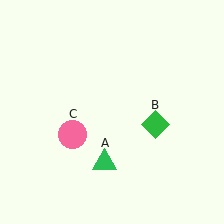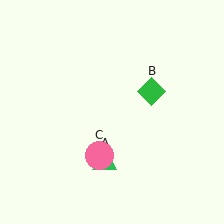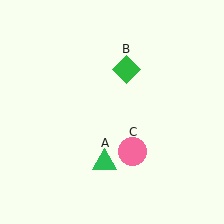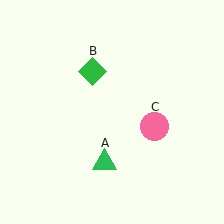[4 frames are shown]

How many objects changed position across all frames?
2 objects changed position: green diamond (object B), pink circle (object C).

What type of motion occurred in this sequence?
The green diamond (object B), pink circle (object C) rotated counterclockwise around the center of the scene.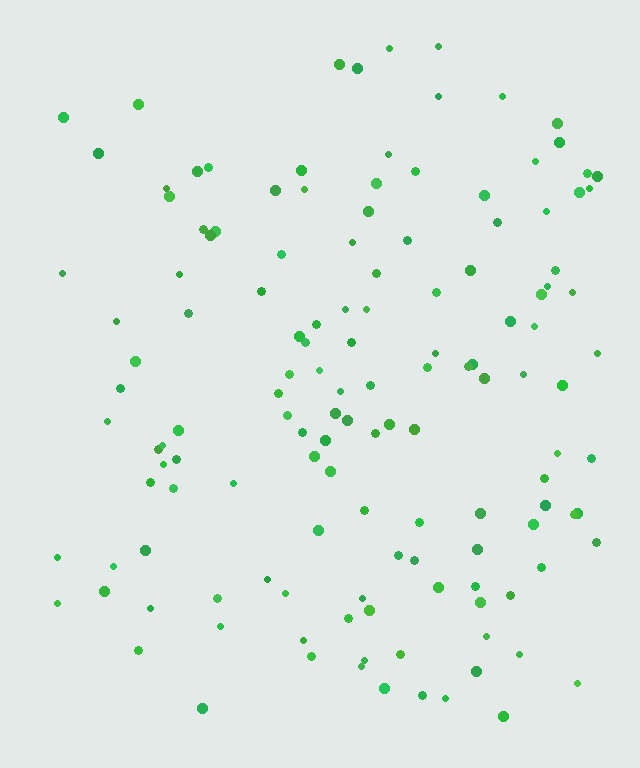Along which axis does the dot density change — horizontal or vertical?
Horizontal.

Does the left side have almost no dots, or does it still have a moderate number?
Still a moderate number, just noticeably fewer than the right.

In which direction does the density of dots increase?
From left to right, with the right side densest.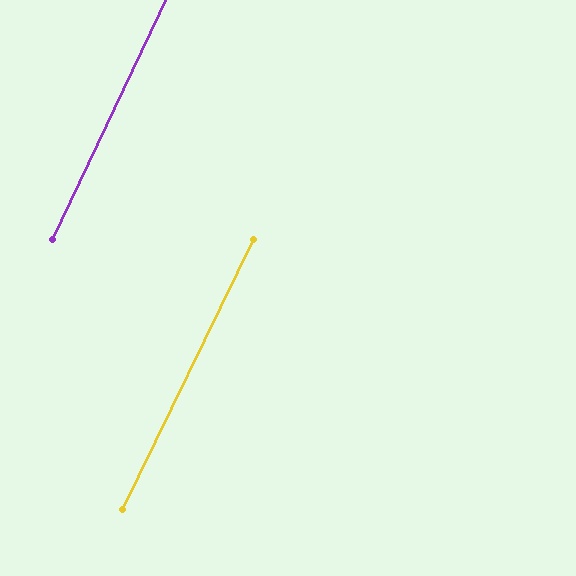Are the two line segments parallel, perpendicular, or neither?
Parallel — their directions differ by only 0.7°.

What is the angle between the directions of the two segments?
Approximately 1 degree.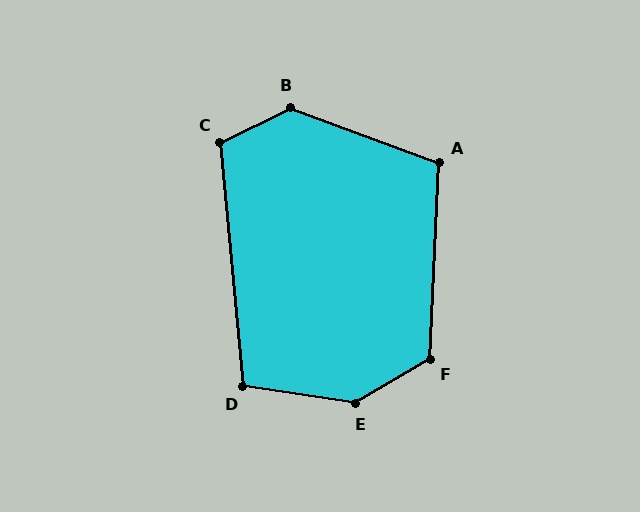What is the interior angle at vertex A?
Approximately 108 degrees (obtuse).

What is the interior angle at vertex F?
Approximately 123 degrees (obtuse).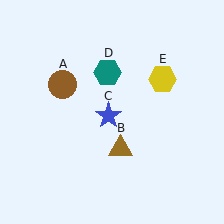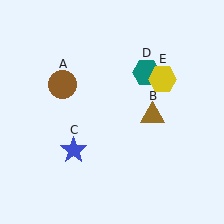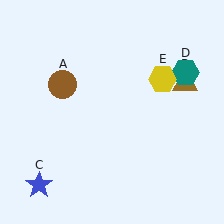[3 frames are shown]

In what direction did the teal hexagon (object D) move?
The teal hexagon (object D) moved right.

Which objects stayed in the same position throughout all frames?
Brown circle (object A) and yellow hexagon (object E) remained stationary.